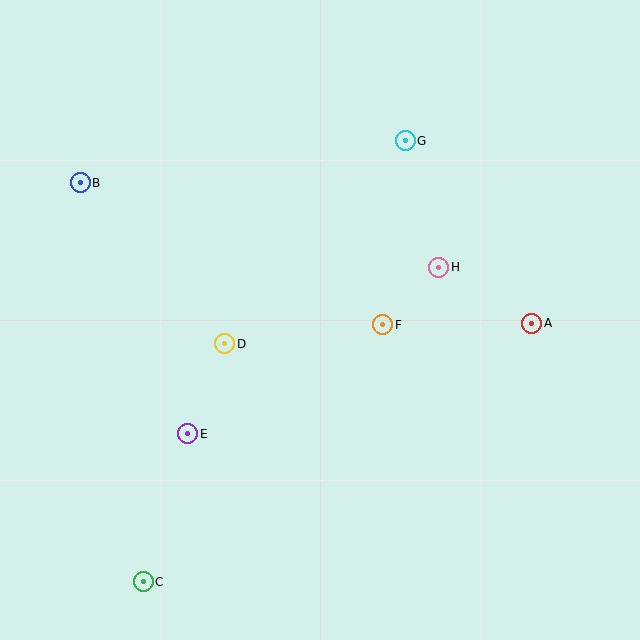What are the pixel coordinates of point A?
Point A is at (532, 323).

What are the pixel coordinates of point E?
Point E is at (188, 434).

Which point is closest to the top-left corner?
Point B is closest to the top-left corner.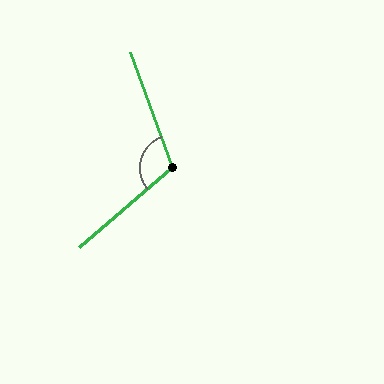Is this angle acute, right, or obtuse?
It is obtuse.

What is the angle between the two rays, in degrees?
Approximately 110 degrees.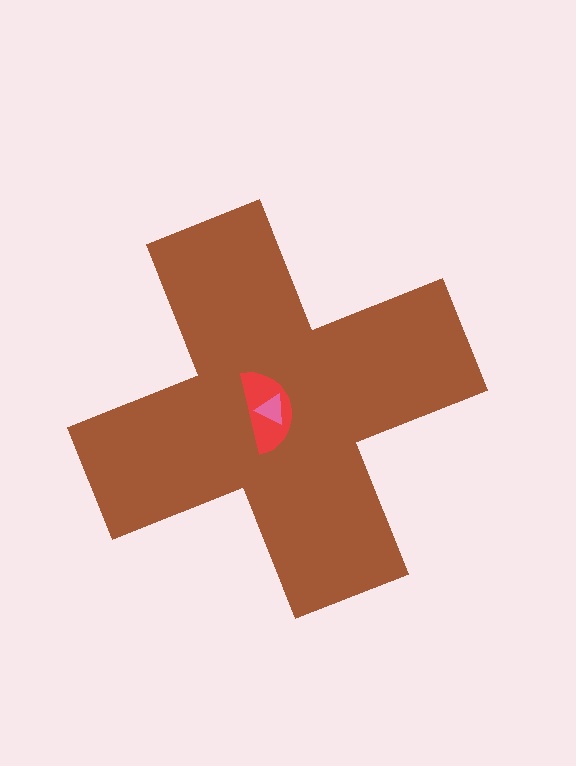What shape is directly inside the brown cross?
The red semicircle.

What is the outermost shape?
The brown cross.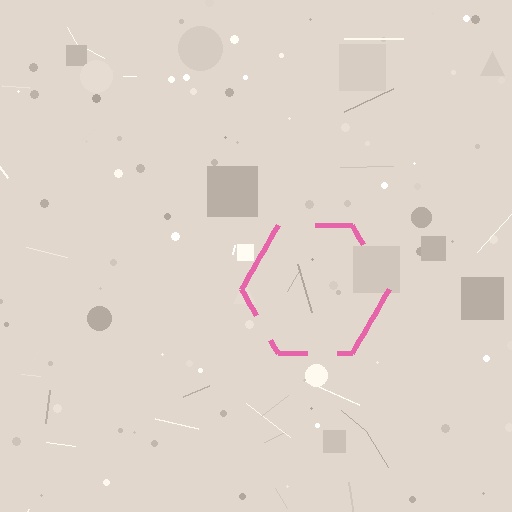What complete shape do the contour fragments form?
The contour fragments form a hexagon.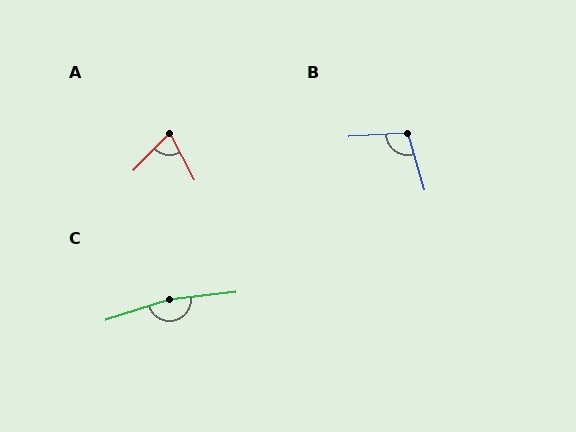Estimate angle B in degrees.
Approximately 102 degrees.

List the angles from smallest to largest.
A (72°), B (102°), C (169°).